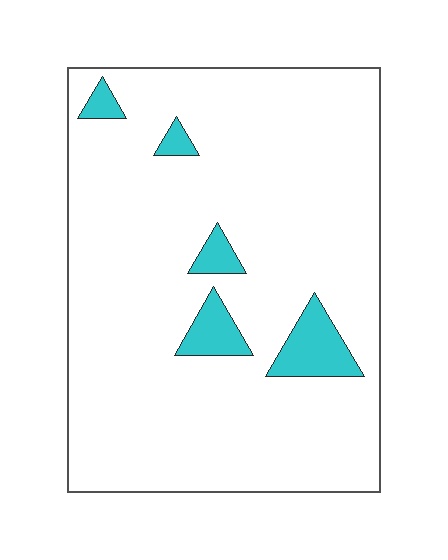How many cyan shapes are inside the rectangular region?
5.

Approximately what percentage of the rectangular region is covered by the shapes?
Approximately 10%.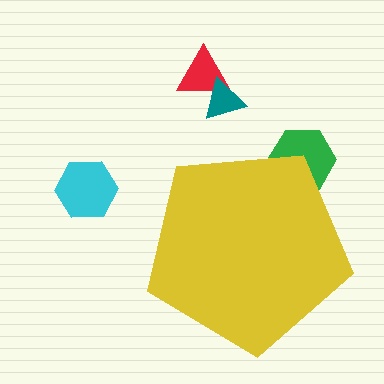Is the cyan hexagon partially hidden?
No, the cyan hexagon is fully visible.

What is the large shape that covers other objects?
A yellow pentagon.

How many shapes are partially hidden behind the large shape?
1 shape is partially hidden.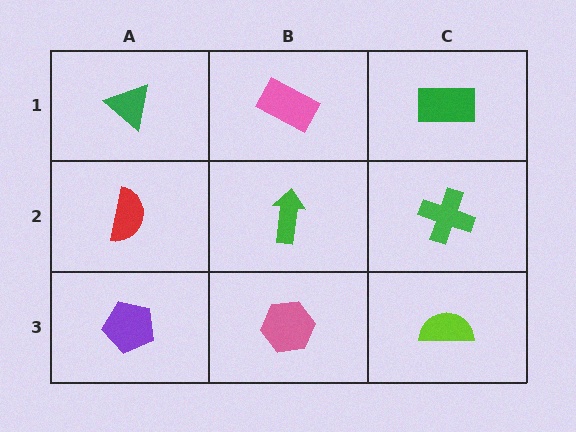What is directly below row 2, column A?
A purple pentagon.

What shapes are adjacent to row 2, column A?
A green triangle (row 1, column A), a purple pentagon (row 3, column A), a green arrow (row 2, column B).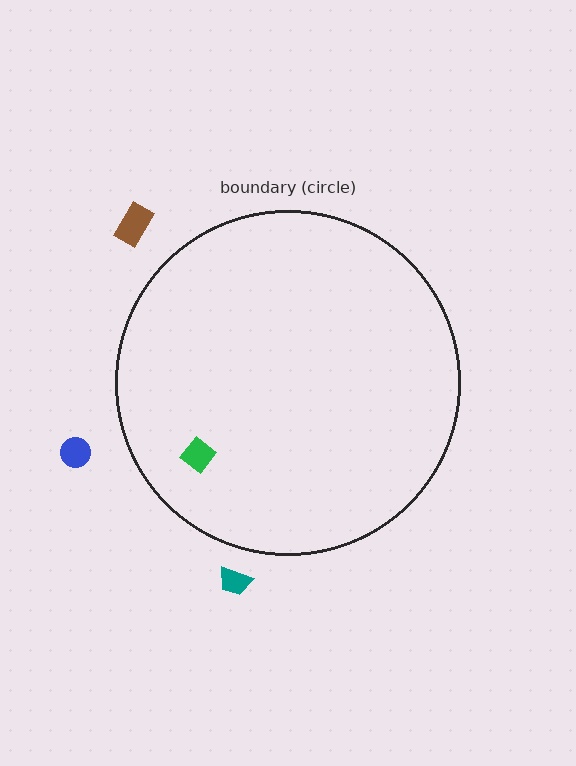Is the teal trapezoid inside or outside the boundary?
Outside.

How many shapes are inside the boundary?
1 inside, 3 outside.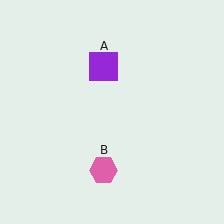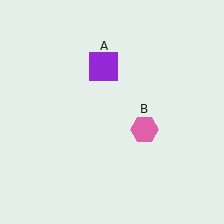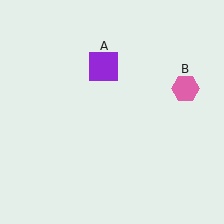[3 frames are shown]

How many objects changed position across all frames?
1 object changed position: pink hexagon (object B).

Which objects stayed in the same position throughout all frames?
Purple square (object A) remained stationary.